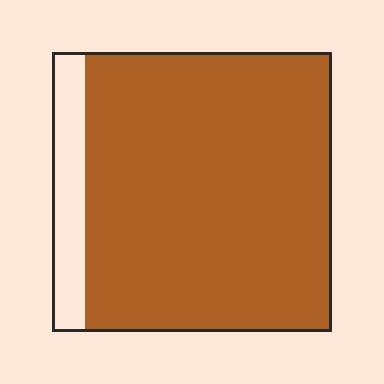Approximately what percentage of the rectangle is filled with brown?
Approximately 90%.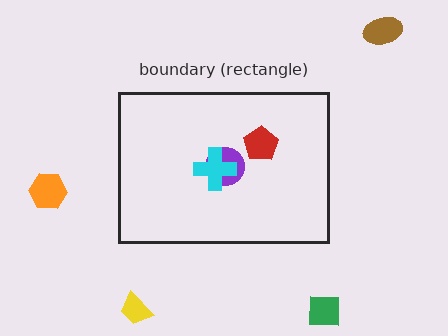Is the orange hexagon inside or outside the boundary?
Outside.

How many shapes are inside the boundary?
3 inside, 4 outside.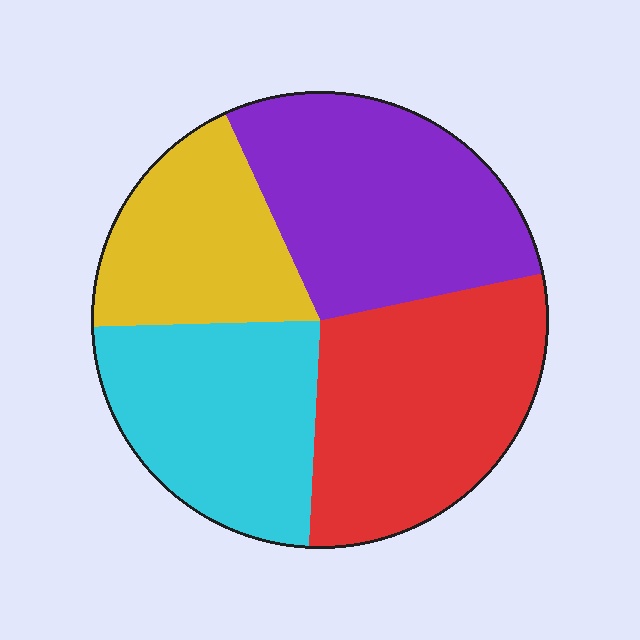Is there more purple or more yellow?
Purple.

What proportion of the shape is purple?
Purple covers 29% of the shape.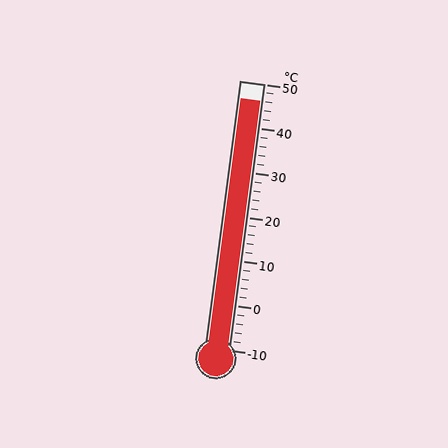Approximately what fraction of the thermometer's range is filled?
The thermometer is filled to approximately 95% of its range.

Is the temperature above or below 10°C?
The temperature is above 10°C.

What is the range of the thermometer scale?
The thermometer scale ranges from -10°C to 50°C.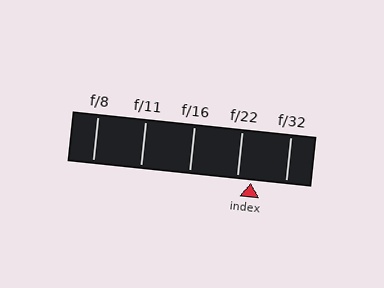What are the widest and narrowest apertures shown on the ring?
The widest aperture shown is f/8 and the narrowest is f/32.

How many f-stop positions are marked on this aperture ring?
There are 5 f-stop positions marked.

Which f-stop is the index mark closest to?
The index mark is closest to f/22.